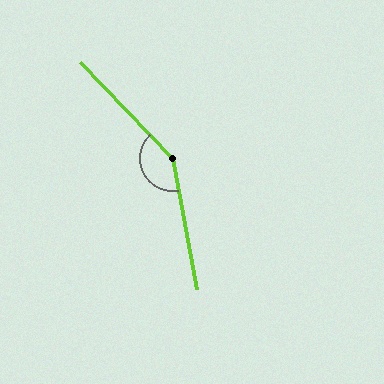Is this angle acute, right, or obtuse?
It is obtuse.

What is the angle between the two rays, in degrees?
Approximately 146 degrees.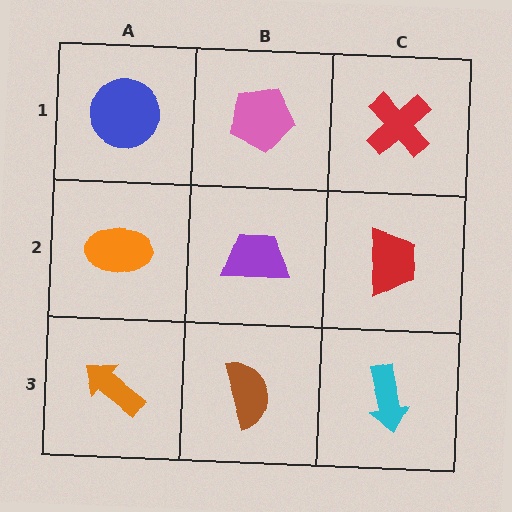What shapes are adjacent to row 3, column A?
An orange ellipse (row 2, column A), a brown semicircle (row 3, column B).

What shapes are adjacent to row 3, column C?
A red trapezoid (row 2, column C), a brown semicircle (row 3, column B).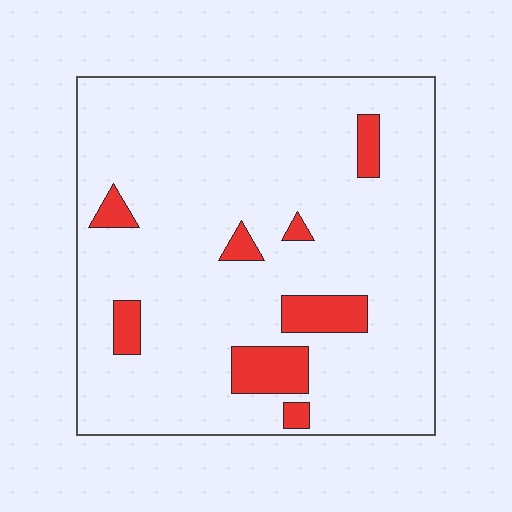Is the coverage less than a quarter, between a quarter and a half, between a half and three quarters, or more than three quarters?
Less than a quarter.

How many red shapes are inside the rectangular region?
8.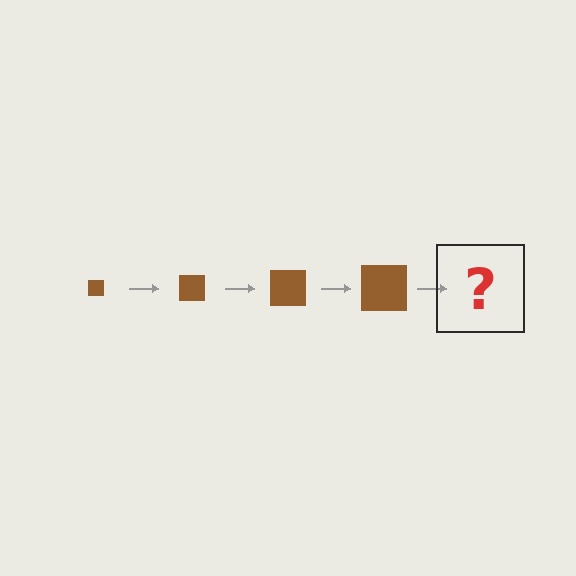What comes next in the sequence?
The next element should be a brown square, larger than the previous one.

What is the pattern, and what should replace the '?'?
The pattern is that the square gets progressively larger each step. The '?' should be a brown square, larger than the previous one.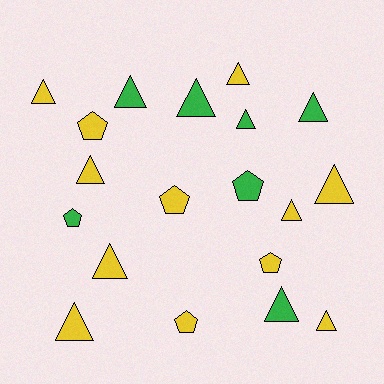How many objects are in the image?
There are 19 objects.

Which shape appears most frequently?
Triangle, with 13 objects.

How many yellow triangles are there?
There are 8 yellow triangles.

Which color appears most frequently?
Yellow, with 12 objects.